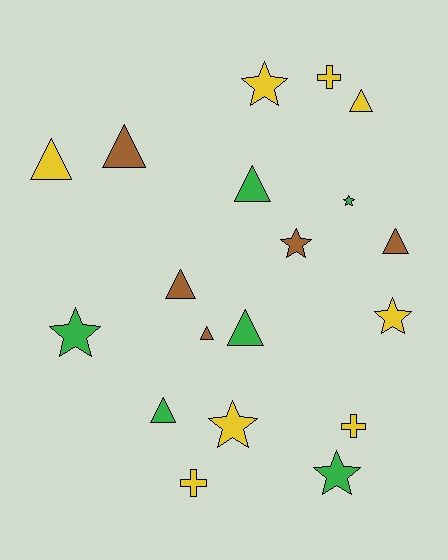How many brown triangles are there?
There are 4 brown triangles.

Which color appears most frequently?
Yellow, with 8 objects.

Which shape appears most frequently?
Triangle, with 9 objects.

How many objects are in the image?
There are 19 objects.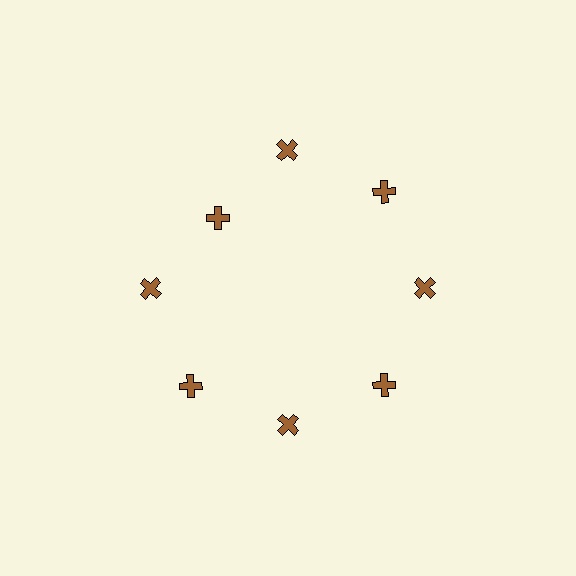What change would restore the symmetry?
The symmetry would be restored by moving it outward, back onto the ring so that all 8 crosses sit at equal angles and equal distance from the center.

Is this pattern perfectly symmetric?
No. The 8 brown crosses are arranged in a ring, but one element near the 10 o'clock position is pulled inward toward the center, breaking the 8-fold rotational symmetry.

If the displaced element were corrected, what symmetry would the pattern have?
It would have 8-fold rotational symmetry — the pattern would map onto itself every 45 degrees.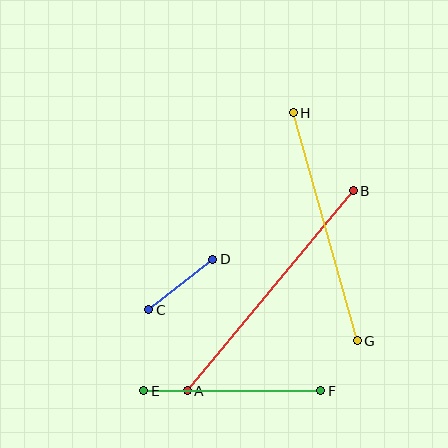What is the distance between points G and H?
The distance is approximately 237 pixels.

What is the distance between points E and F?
The distance is approximately 177 pixels.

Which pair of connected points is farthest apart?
Points A and B are farthest apart.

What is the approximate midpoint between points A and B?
The midpoint is at approximately (270, 291) pixels.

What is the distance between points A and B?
The distance is approximately 260 pixels.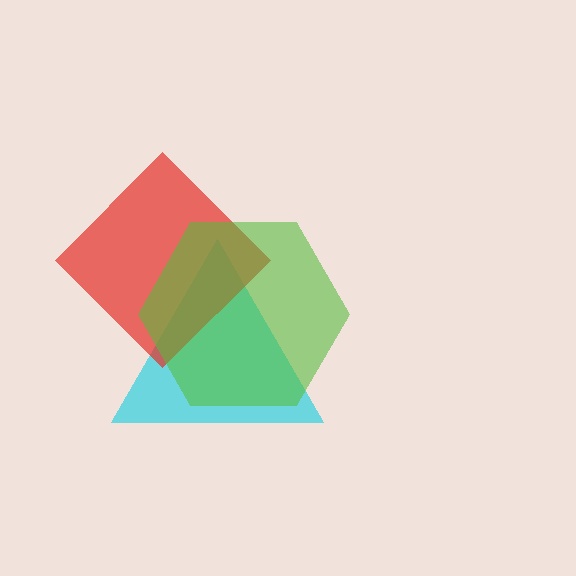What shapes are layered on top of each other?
The layered shapes are: a cyan triangle, a red diamond, a lime hexagon.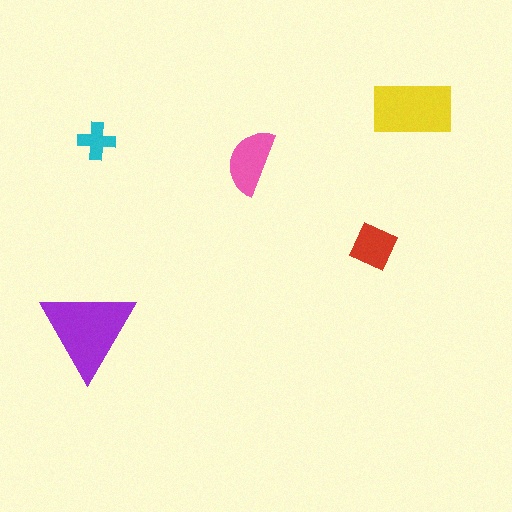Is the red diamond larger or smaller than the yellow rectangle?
Smaller.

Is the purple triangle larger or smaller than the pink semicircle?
Larger.